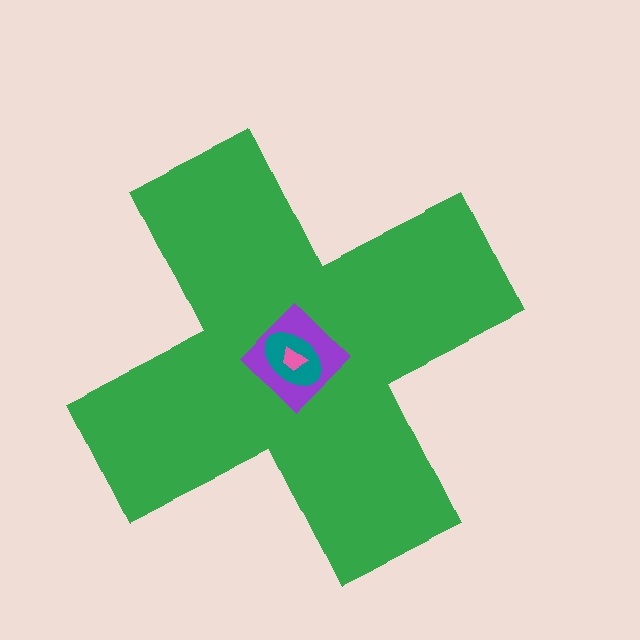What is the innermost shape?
The pink trapezoid.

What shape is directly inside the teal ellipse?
The pink trapezoid.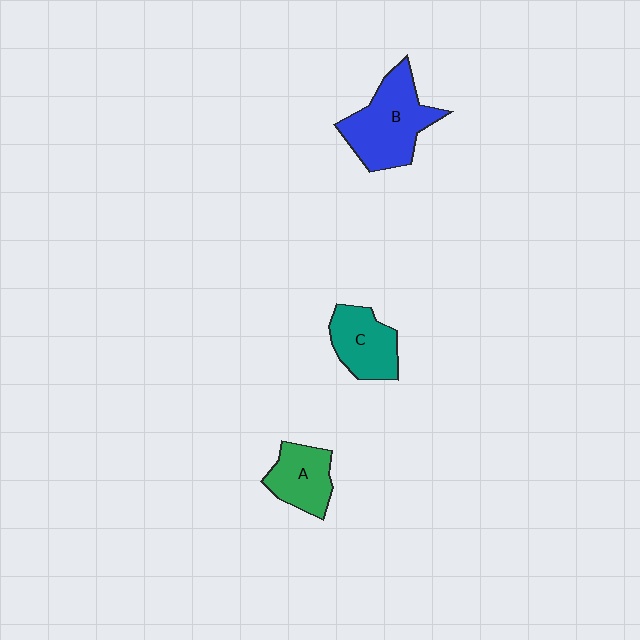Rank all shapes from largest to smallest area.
From largest to smallest: B (blue), C (teal), A (green).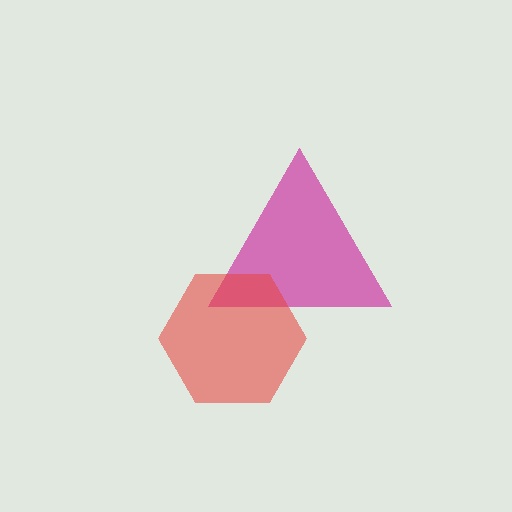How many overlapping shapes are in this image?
There are 2 overlapping shapes in the image.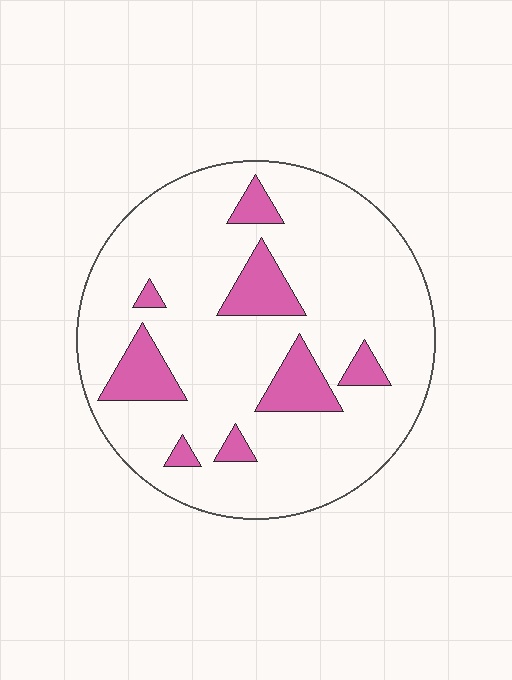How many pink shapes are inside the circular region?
8.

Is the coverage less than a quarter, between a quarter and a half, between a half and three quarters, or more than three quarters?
Less than a quarter.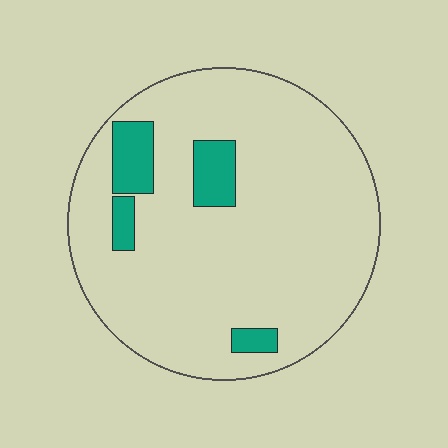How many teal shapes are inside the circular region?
4.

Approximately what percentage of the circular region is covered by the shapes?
Approximately 10%.